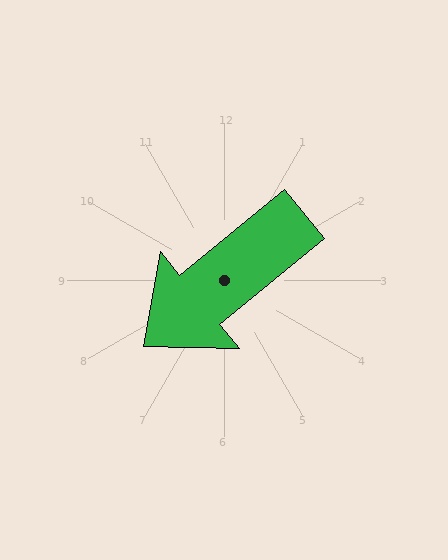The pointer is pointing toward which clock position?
Roughly 8 o'clock.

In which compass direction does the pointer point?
Southwest.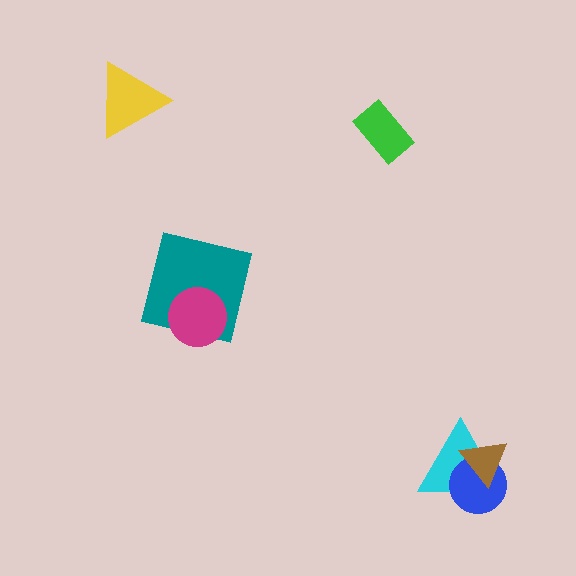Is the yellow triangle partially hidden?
No, no other shape covers it.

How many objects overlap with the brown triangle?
2 objects overlap with the brown triangle.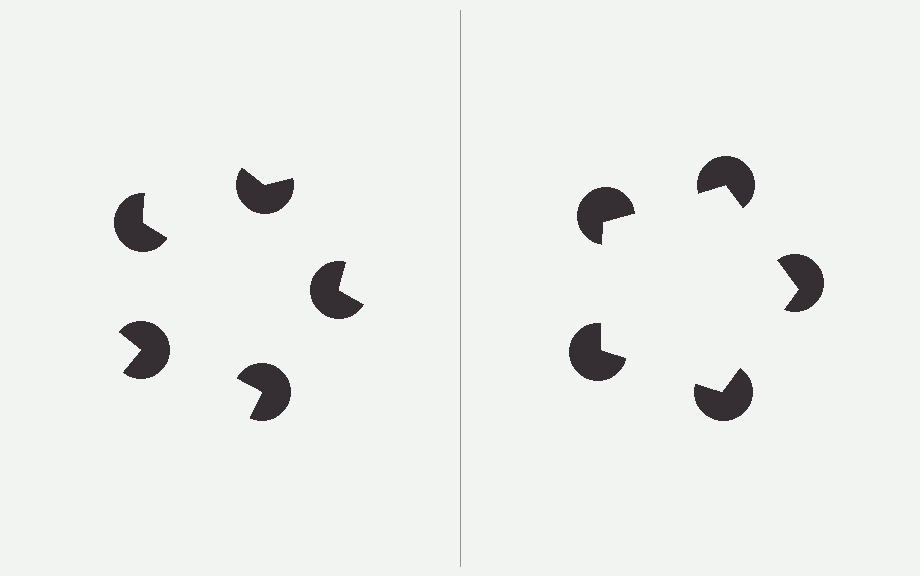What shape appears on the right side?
An illusory pentagon.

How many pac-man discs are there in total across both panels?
10 — 5 on each side.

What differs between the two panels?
The pac-man discs are positioned identically on both sides; only the wedge orientations differ. On the right they align to a pentagon; on the left they are misaligned.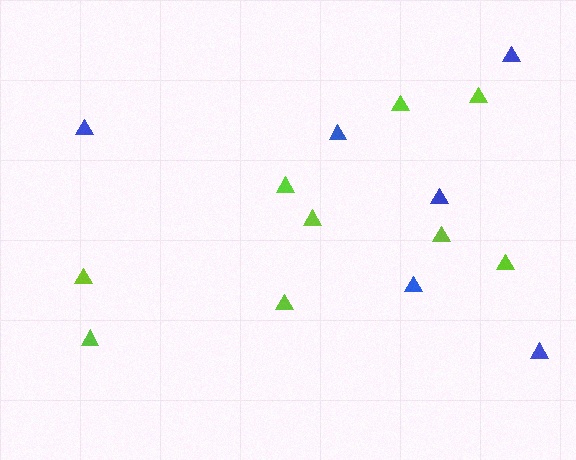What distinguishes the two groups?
There are 2 groups: one group of blue triangles (6) and one group of lime triangles (9).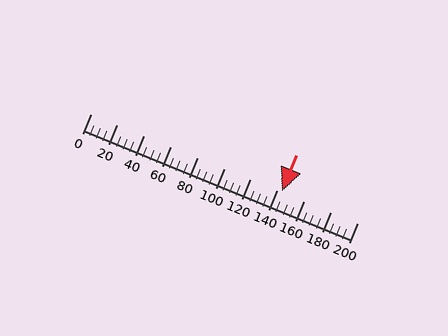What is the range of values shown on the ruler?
The ruler shows values from 0 to 200.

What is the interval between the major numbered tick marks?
The major tick marks are spaced 20 units apart.